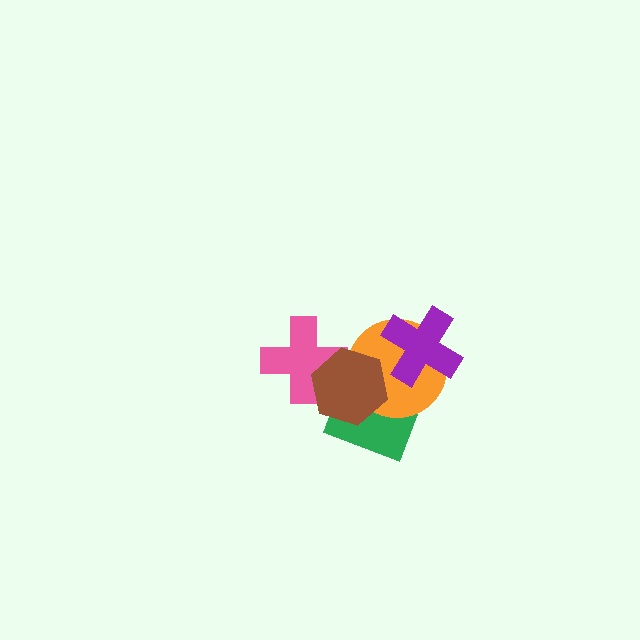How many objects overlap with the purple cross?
1 object overlaps with the purple cross.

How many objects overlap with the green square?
2 objects overlap with the green square.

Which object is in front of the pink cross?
The brown hexagon is in front of the pink cross.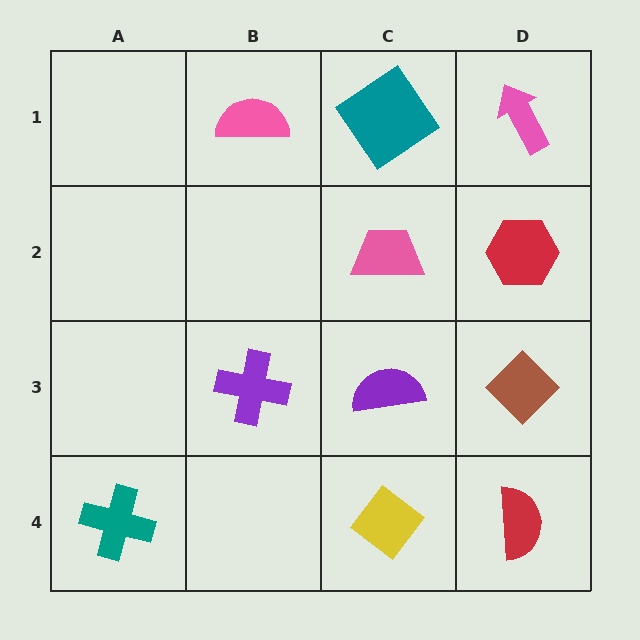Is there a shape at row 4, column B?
No, that cell is empty.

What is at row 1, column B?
A pink semicircle.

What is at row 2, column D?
A red hexagon.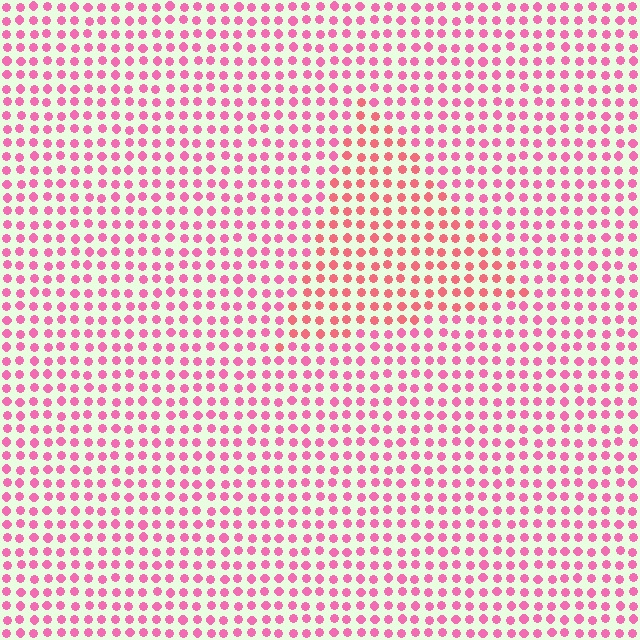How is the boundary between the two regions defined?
The boundary is defined purely by a slight shift in hue (about 24 degrees). Spacing, size, and orientation are identical on both sides.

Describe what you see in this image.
The image is filled with small pink elements in a uniform arrangement. A triangle-shaped region is visible where the elements are tinted to a slightly different hue, forming a subtle color boundary.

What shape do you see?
I see a triangle.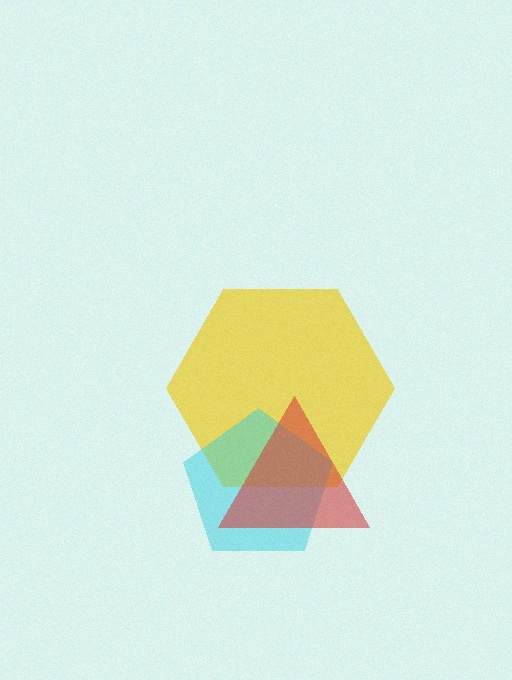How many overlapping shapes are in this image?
There are 3 overlapping shapes in the image.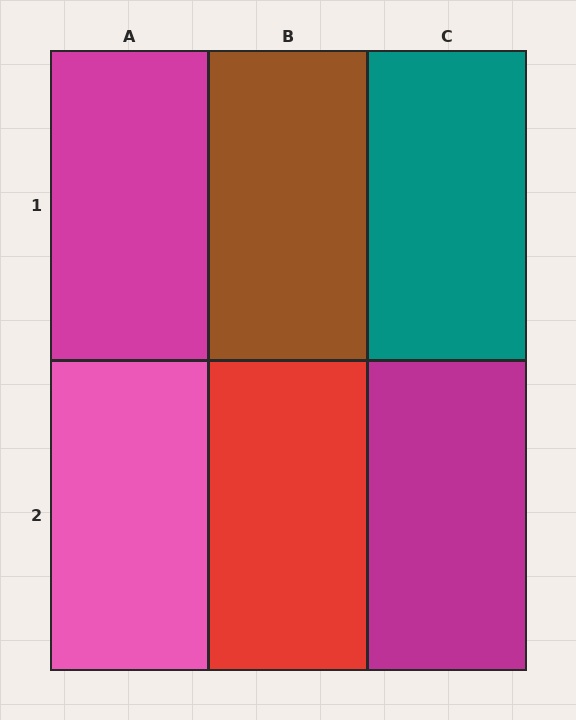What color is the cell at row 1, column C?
Teal.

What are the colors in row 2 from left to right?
Pink, red, magenta.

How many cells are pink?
1 cell is pink.